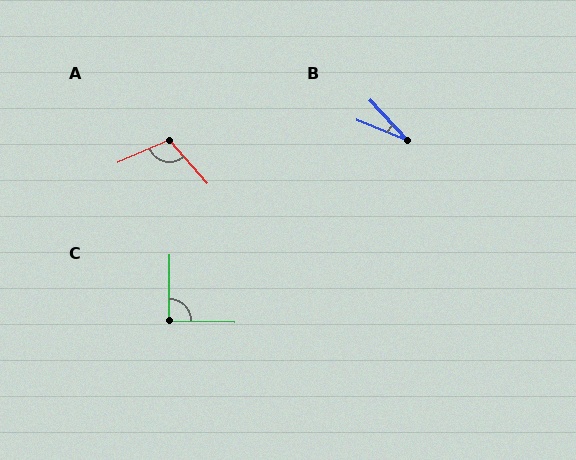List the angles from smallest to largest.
B (25°), C (91°), A (108°).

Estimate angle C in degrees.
Approximately 91 degrees.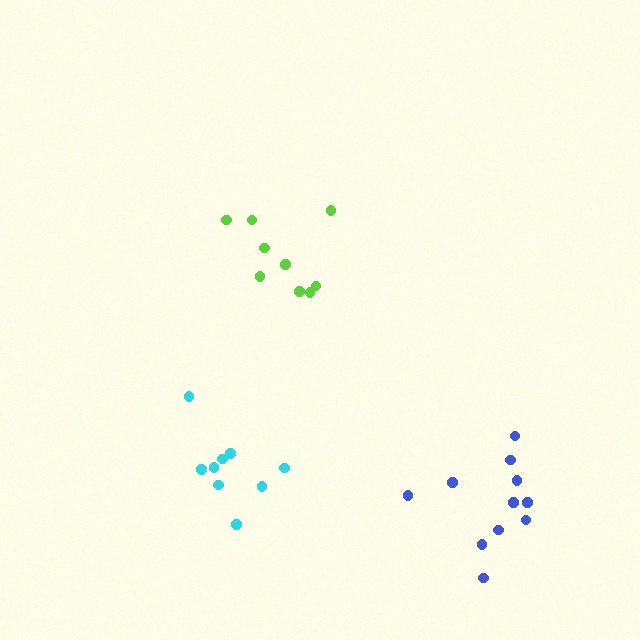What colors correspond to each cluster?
The clusters are colored: lime, cyan, blue.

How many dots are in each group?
Group 1: 9 dots, Group 2: 9 dots, Group 3: 11 dots (29 total).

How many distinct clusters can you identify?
There are 3 distinct clusters.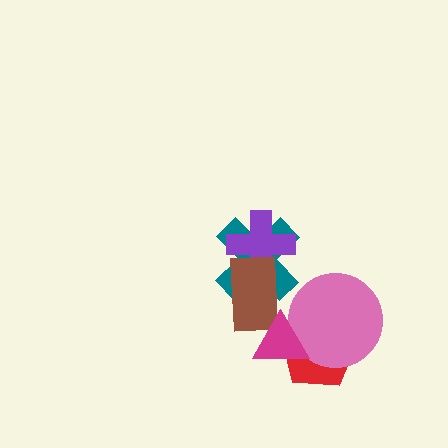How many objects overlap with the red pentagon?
2 objects overlap with the red pentagon.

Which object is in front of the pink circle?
The magenta triangle is in front of the pink circle.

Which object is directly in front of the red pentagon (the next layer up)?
The pink circle is directly in front of the red pentagon.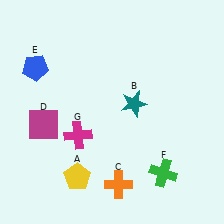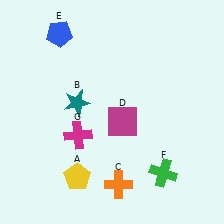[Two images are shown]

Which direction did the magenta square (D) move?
The magenta square (D) moved right.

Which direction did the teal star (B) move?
The teal star (B) moved left.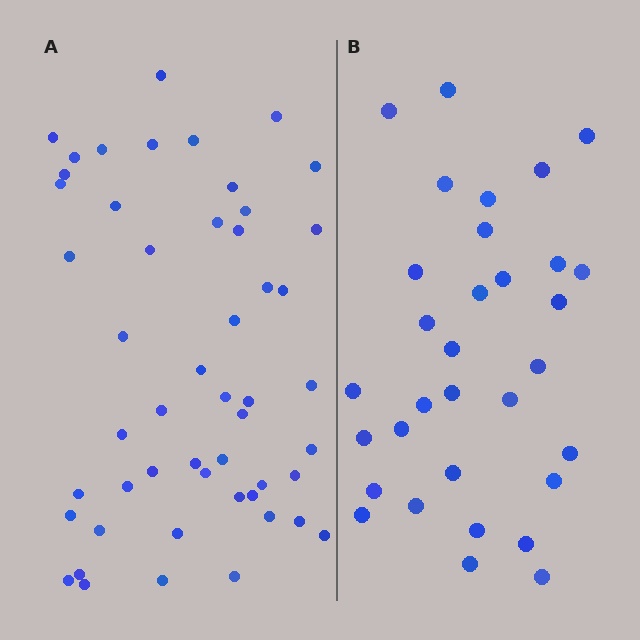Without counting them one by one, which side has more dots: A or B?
Region A (the left region) has more dots.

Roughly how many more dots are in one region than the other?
Region A has approximately 20 more dots than region B.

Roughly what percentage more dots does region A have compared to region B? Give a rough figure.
About 60% more.